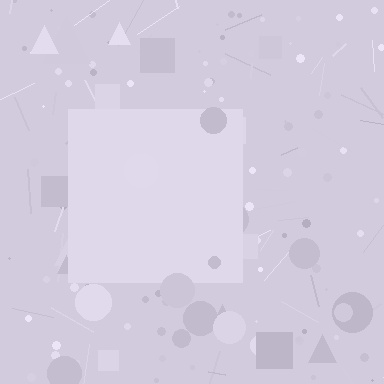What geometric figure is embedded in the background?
A square is embedded in the background.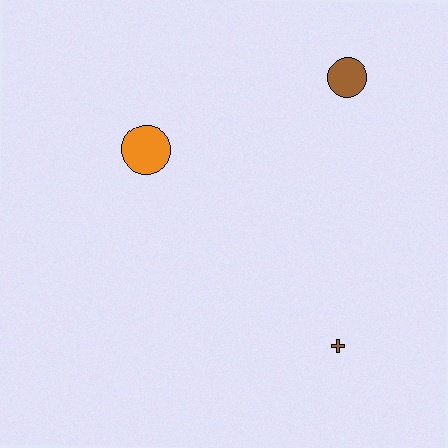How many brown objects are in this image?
There are 2 brown objects.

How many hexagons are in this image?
There are no hexagons.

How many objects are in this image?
There are 3 objects.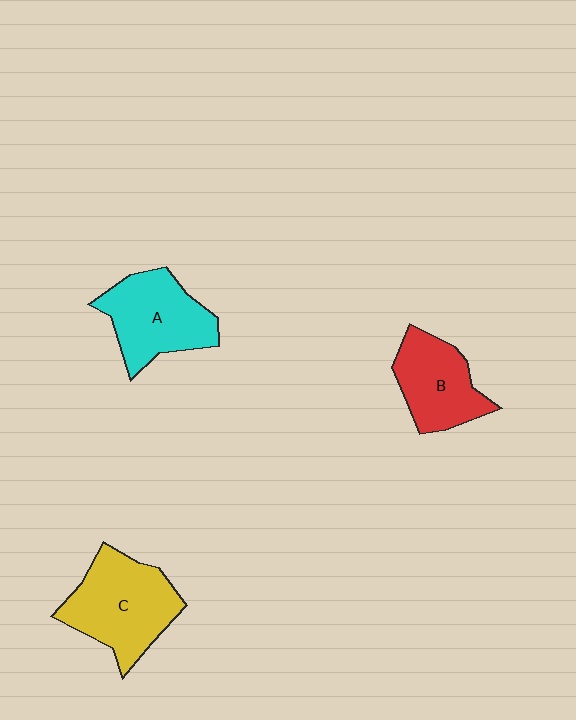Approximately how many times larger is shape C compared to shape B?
Approximately 1.3 times.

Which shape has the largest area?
Shape C (yellow).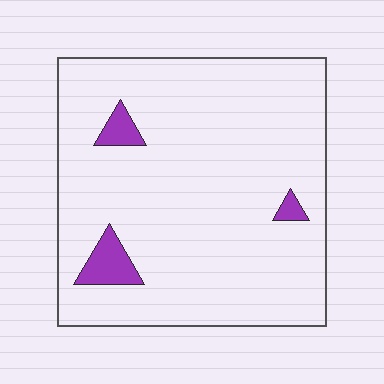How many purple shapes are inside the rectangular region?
3.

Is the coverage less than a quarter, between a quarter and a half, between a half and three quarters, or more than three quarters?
Less than a quarter.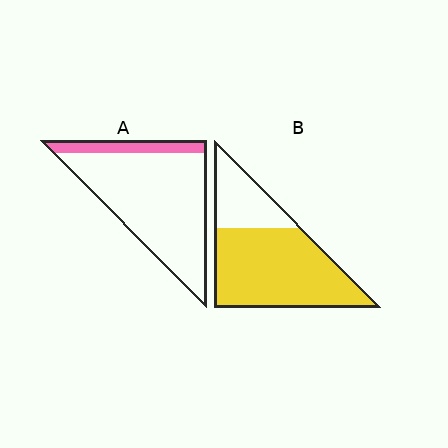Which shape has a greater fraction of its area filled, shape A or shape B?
Shape B.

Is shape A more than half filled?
No.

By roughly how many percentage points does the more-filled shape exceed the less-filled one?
By roughly 55 percentage points (B over A).